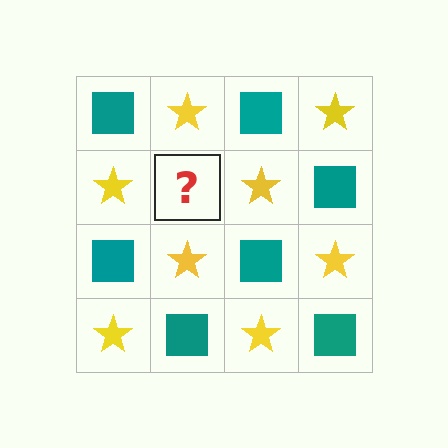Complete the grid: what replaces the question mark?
The question mark should be replaced with a teal square.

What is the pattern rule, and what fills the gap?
The rule is that it alternates teal square and yellow star in a checkerboard pattern. The gap should be filled with a teal square.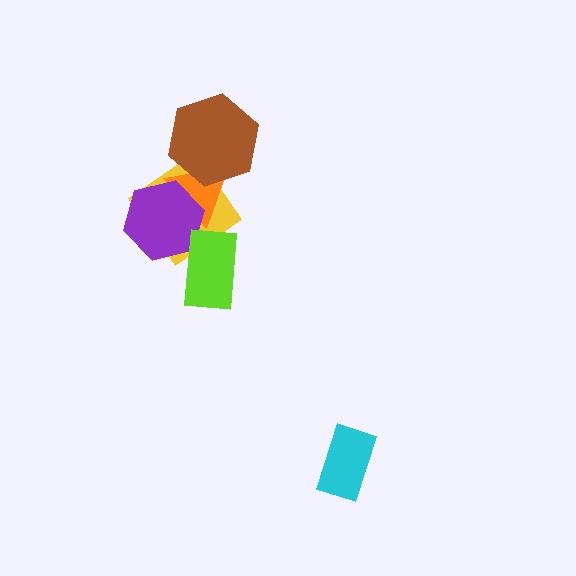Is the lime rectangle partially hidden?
No, no other shape covers it.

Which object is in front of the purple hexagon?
The lime rectangle is in front of the purple hexagon.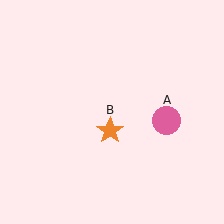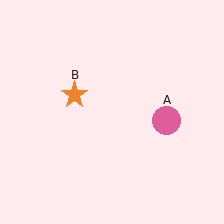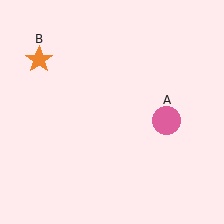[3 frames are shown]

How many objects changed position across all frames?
1 object changed position: orange star (object B).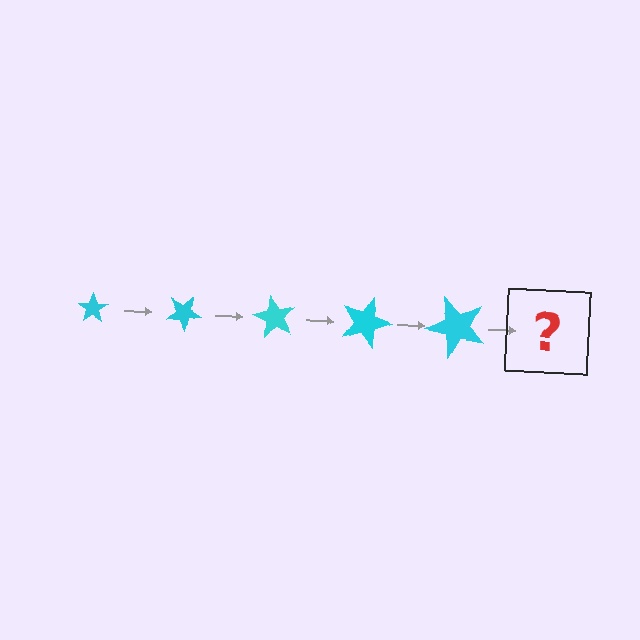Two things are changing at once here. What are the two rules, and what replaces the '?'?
The two rules are that the star grows larger each step and it rotates 30 degrees each step. The '?' should be a star, larger than the previous one and rotated 150 degrees from the start.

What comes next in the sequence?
The next element should be a star, larger than the previous one and rotated 150 degrees from the start.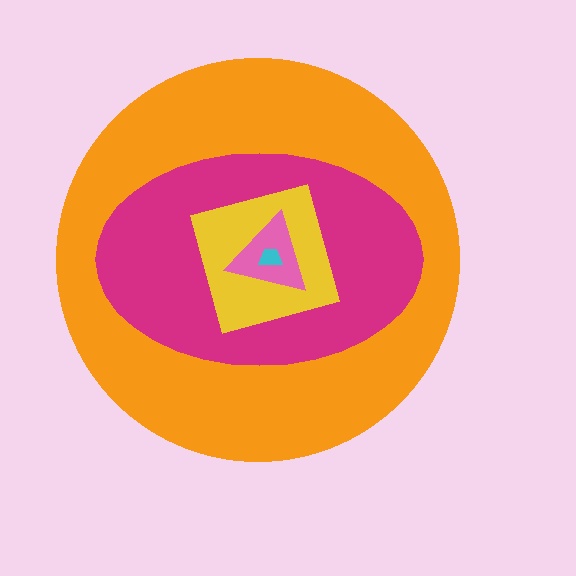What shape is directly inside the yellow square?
The pink triangle.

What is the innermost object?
The cyan trapezoid.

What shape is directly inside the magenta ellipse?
The yellow square.